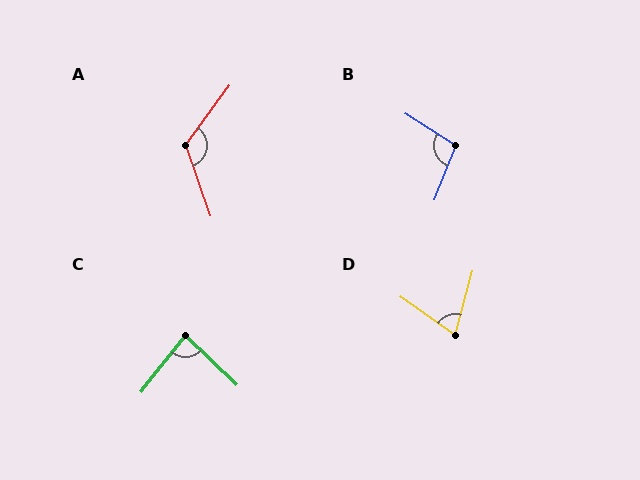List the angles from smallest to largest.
D (70°), C (84°), B (101°), A (125°).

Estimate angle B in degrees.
Approximately 101 degrees.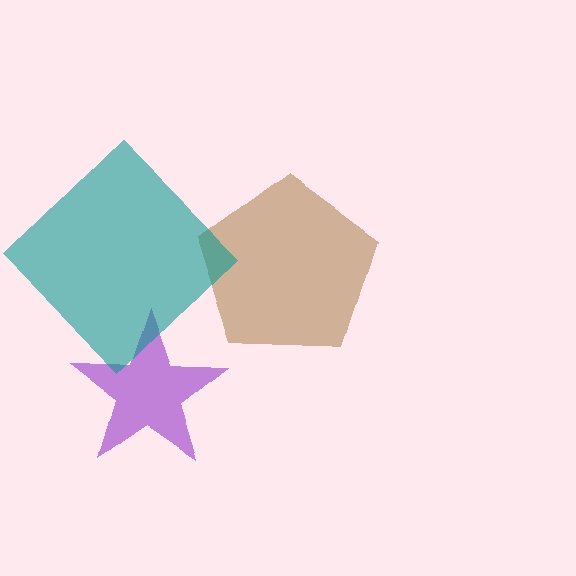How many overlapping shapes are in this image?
There are 3 overlapping shapes in the image.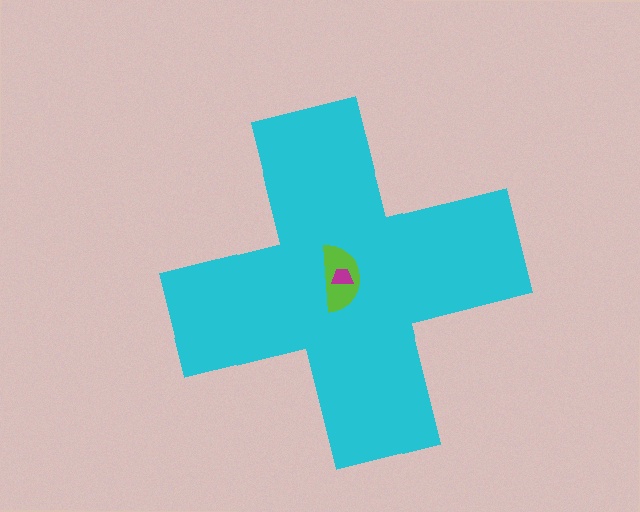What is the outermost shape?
The cyan cross.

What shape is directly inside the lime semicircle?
The magenta trapezoid.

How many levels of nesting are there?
3.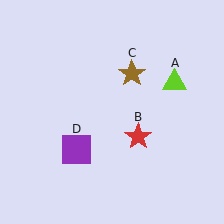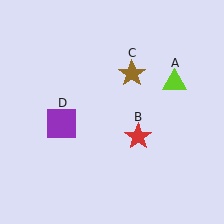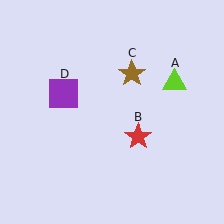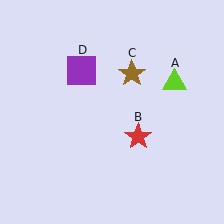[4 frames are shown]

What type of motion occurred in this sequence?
The purple square (object D) rotated clockwise around the center of the scene.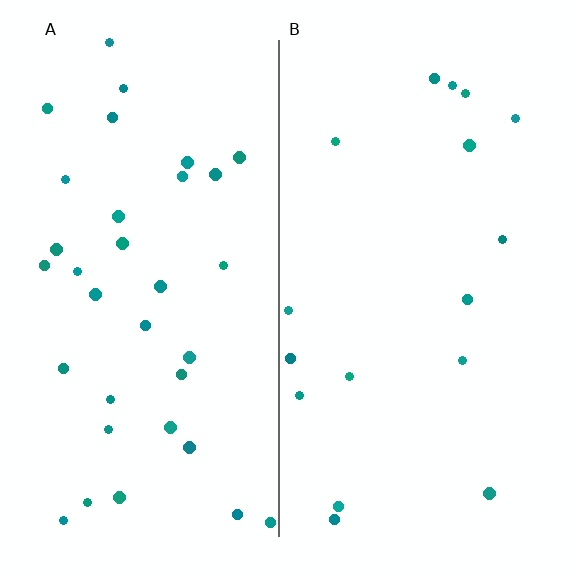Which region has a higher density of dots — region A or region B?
A (the left).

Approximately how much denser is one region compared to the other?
Approximately 2.0× — region A over region B.